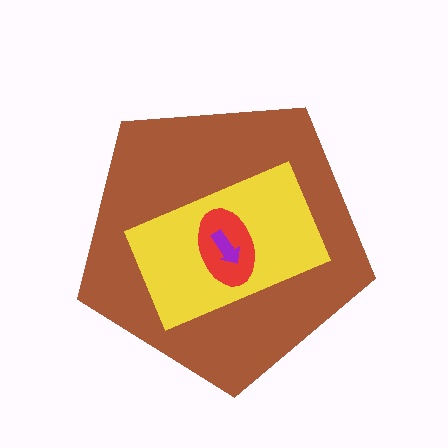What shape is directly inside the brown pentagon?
The yellow rectangle.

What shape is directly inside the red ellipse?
The purple arrow.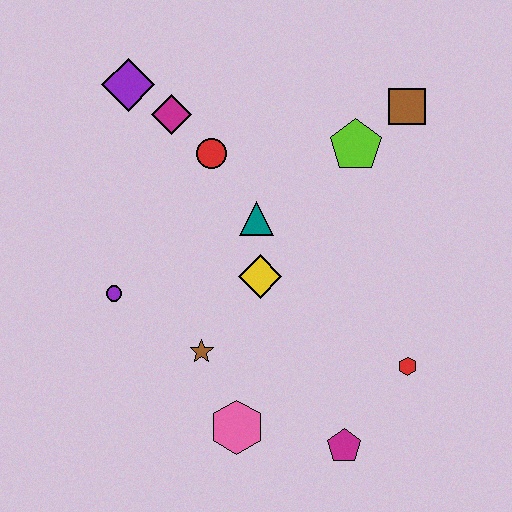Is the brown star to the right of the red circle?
No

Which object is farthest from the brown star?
The brown square is farthest from the brown star.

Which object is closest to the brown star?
The pink hexagon is closest to the brown star.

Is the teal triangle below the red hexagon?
No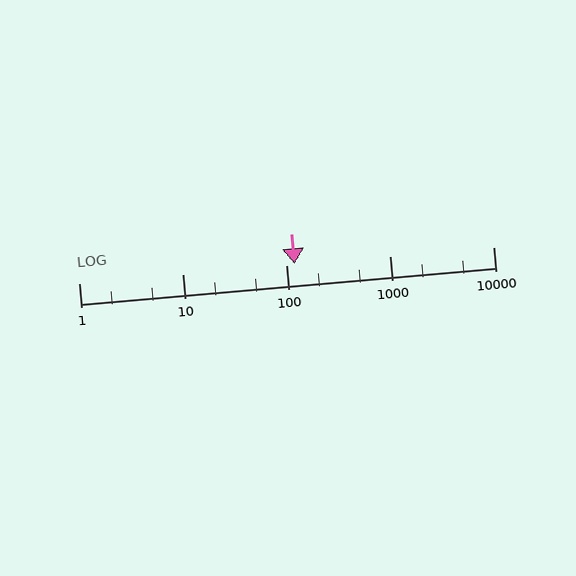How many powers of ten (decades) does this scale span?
The scale spans 4 decades, from 1 to 10000.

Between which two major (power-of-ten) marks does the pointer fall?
The pointer is between 100 and 1000.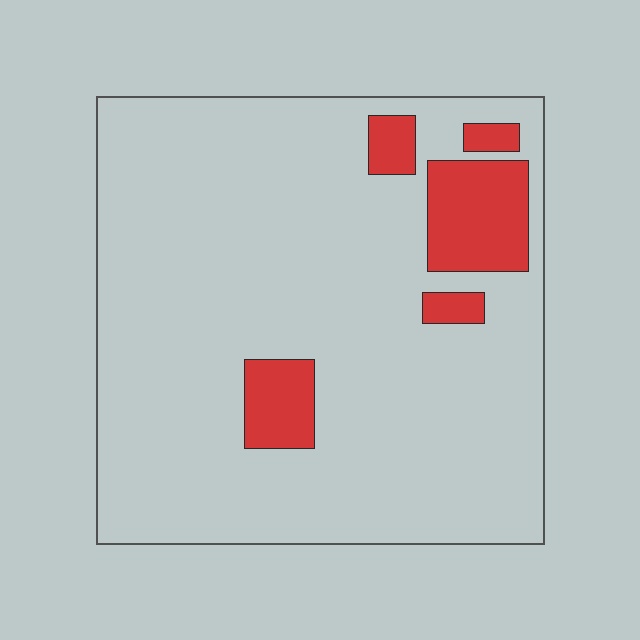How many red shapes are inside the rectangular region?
5.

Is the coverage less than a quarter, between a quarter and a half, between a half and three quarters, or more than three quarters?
Less than a quarter.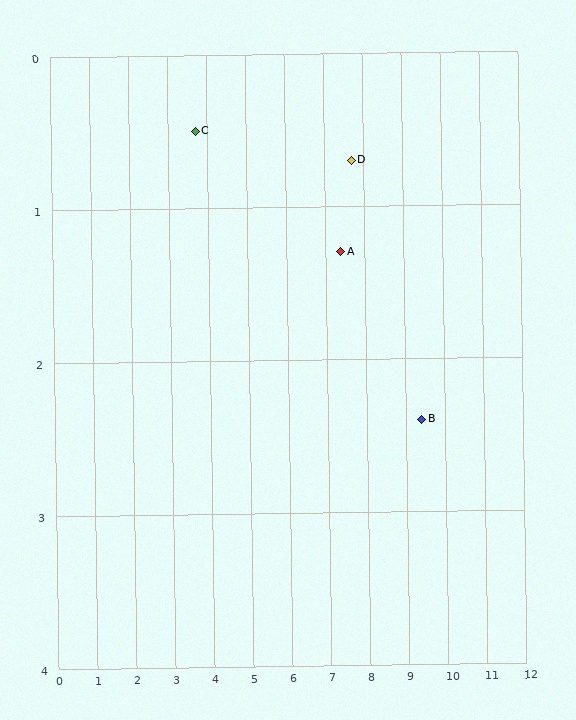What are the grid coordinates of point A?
Point A is at approximately (7.4, 1.3).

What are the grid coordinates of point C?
Point C is at approximately (3.7, 0.5).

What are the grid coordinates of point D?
Point D is at approximately (7.7, 0.7).